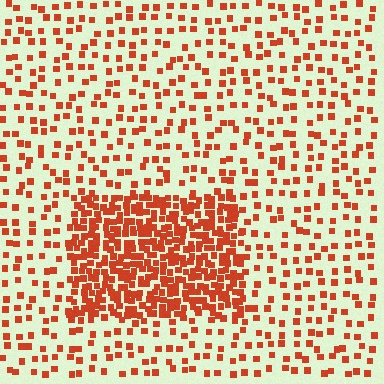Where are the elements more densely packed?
The elements are more densely packed inside the rectangle boundary.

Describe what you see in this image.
The image contains small red elements arranged at two different densities. A rectangle-shaped region is visible where the elements are more densely packed than the surrounding area.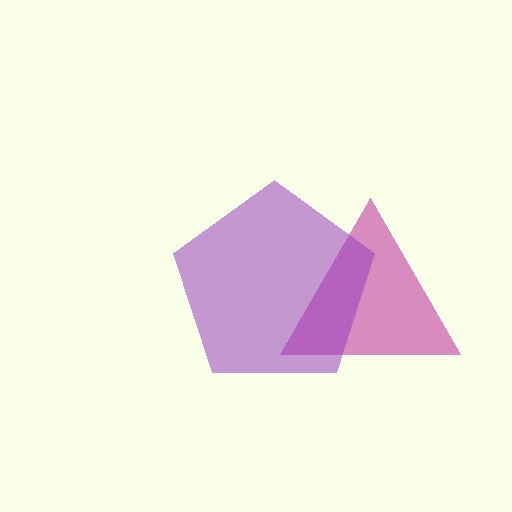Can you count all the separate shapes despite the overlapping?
Yes, there are 2 separate shapes.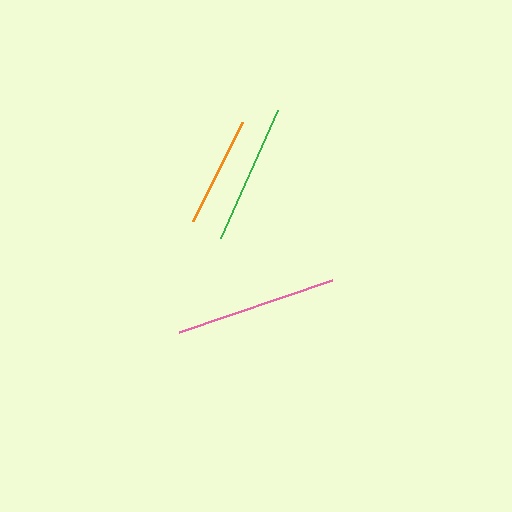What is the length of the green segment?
The green segment is approximately 140 pixels long.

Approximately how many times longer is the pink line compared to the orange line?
The pink line is approximately 1.5 times the length of the orange line.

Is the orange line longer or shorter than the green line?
The green line is longer than the orange line.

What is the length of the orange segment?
The orange segment is approximately 110 pixels long.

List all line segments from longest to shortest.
From longest to shortest: pink, green, orange.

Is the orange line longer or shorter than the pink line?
The pink line is longer than the orange line.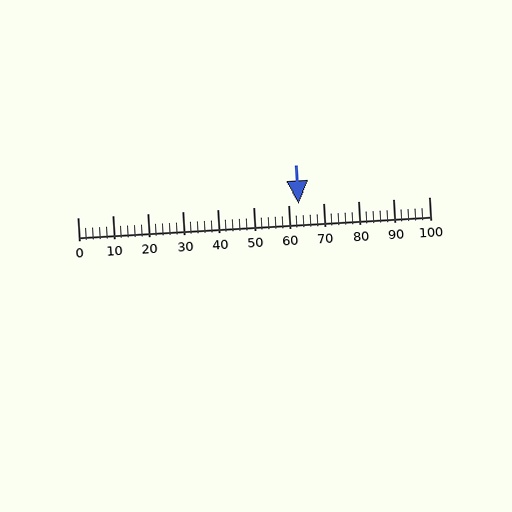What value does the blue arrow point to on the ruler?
The blue arrow points to approximately 63.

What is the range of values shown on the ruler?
The ruler shows values from 0 to 100.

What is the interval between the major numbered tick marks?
The major tick marks are spaced 10 units apart.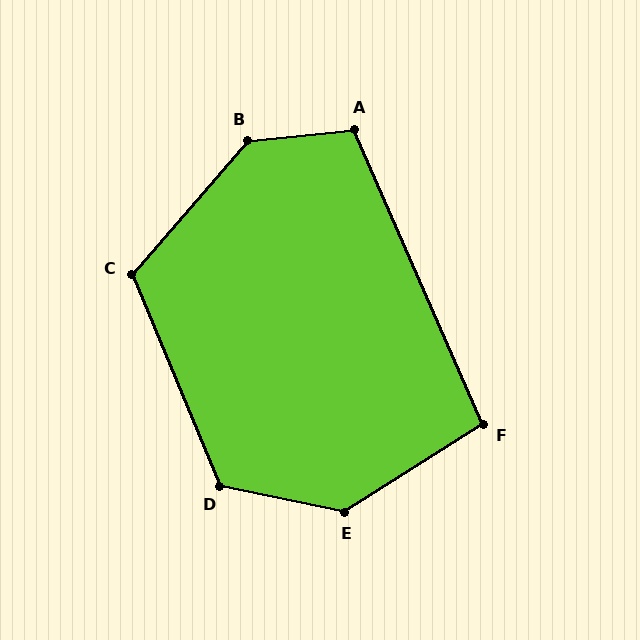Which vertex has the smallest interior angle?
F, at approximately 99 degrees.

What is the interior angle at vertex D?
Approximately 125 degrees (obtuse).